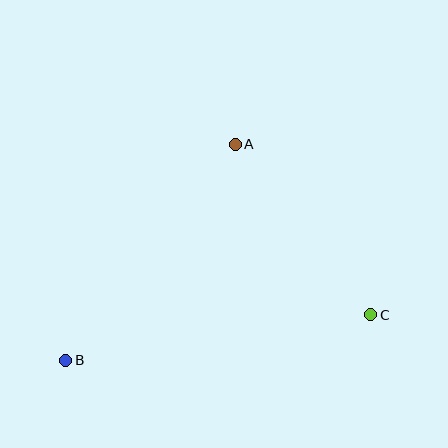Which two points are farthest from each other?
Points B and C are farthest from each other.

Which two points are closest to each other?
Points A and C are closest to each other.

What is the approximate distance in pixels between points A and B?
The distance between A and B is approximately 275 pixels.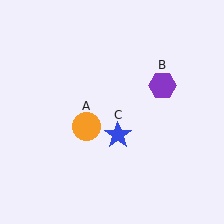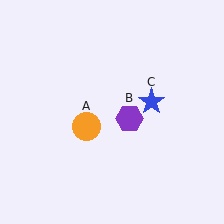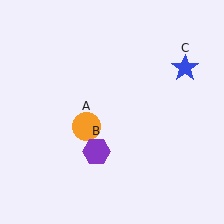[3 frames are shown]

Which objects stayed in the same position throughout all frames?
Orange circle (object A) remained stationary.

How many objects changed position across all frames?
2 objects changed position: purple hexagon (object B), blue star (object C).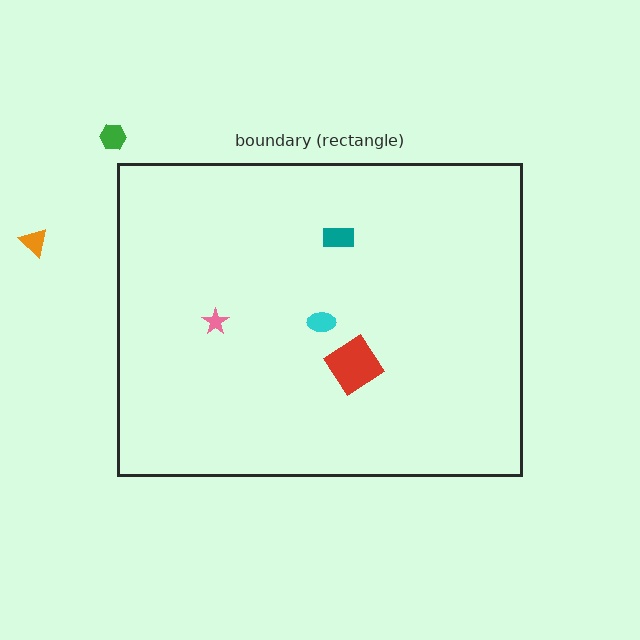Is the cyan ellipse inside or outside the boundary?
Inside.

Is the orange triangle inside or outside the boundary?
Outside.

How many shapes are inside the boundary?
4 inside, 2 outside.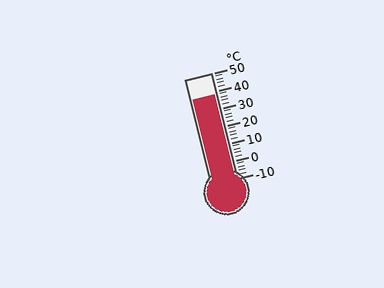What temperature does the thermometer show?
The thermometer shows approximately 38°C.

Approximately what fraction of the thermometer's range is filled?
The thermometer is filled to approximately 80% of its range.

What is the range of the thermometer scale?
The thermometer scale ranges from -10°C to 50°C.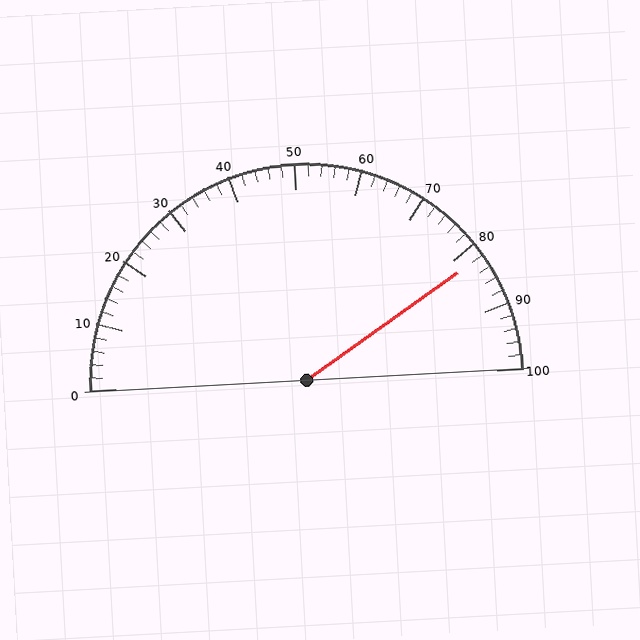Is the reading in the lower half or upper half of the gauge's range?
The reading is in the upper half of the range (0 to 100).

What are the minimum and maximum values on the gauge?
The gauge ranges from 0 to 100.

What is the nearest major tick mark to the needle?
The nearest major tick mark is 80.